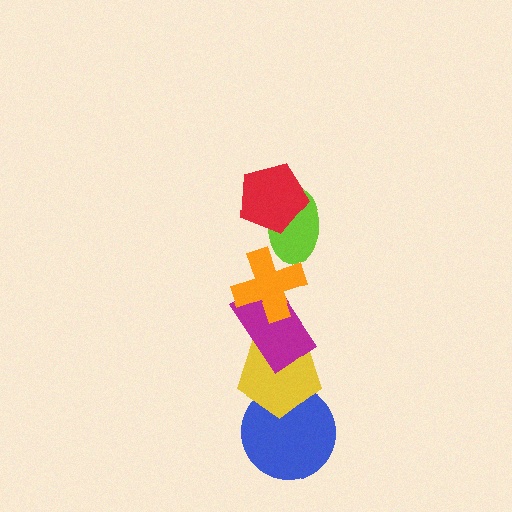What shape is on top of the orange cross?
The lime ellipse is on top of the orange cross.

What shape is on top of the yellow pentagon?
The magenta rectangle is on top of the yellow pentagon.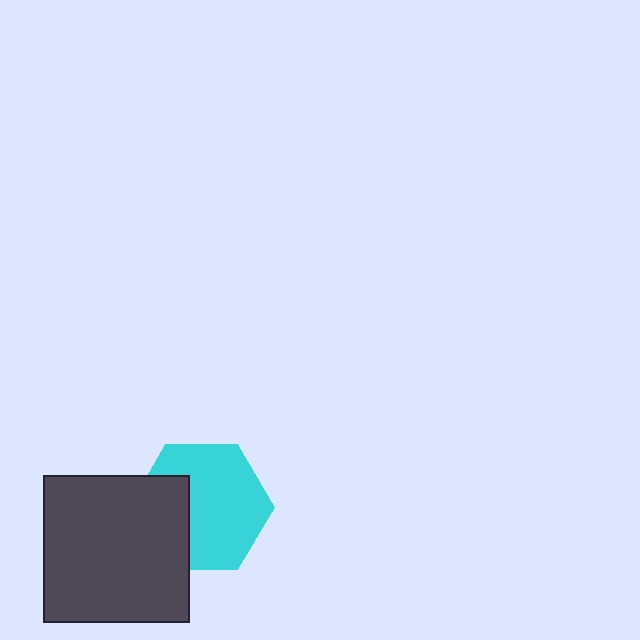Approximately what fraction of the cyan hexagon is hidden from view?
Roughly 31% of the cyan hexagon is hidden behind the dark gray square.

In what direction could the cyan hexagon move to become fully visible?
The cyan hexagon could move right. That would shift it out from behind the dark gray square entirely.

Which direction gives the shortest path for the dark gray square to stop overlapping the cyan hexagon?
Moving left gives the shortest separation.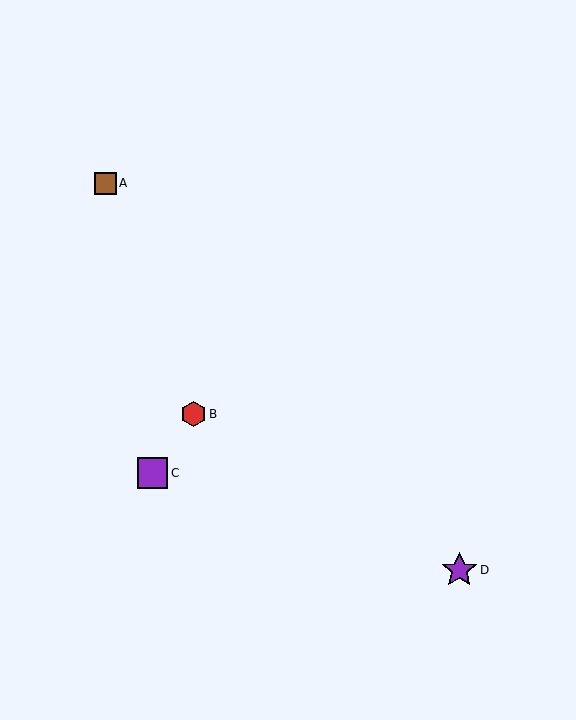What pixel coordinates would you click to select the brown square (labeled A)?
Click at (105, 183) to select the brown square A.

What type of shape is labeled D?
Shape D is a purple star.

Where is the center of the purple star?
The center of the purple star is at (459, 570).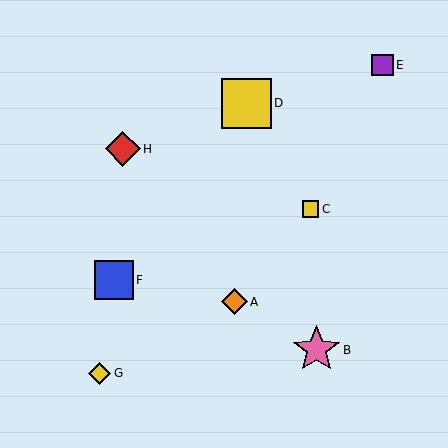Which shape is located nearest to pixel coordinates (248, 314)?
The orange diamond (labeled A) at (234, 302) is nearest to that location.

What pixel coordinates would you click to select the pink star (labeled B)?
Click at (316, 350) to select the pink star B.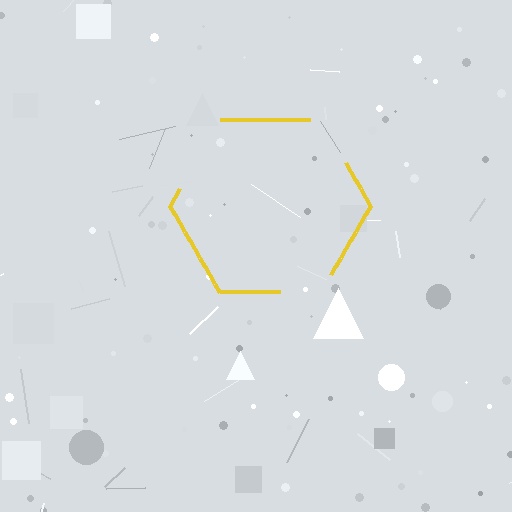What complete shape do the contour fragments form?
The contour fragments form a hexagon.